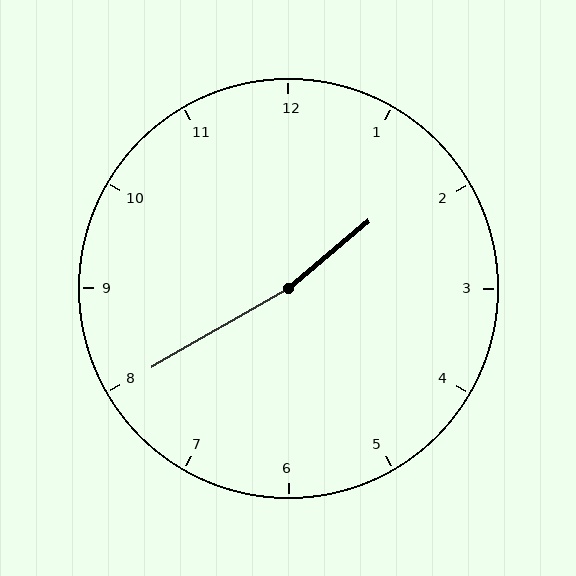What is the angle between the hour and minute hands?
Approximately 170 degrees.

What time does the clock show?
1:40.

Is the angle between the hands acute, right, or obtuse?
It is obtuse.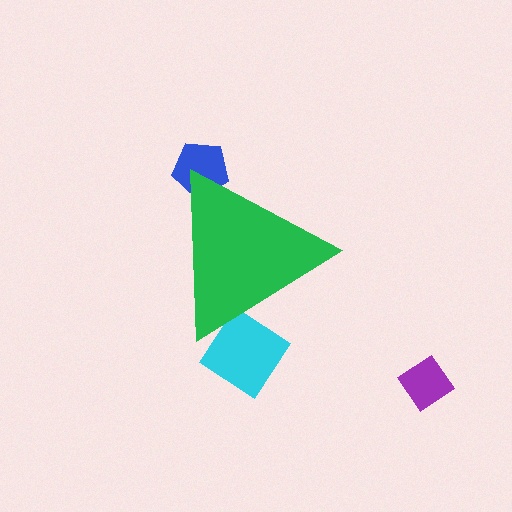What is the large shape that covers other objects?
A green triangle.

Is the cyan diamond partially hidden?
Yes, the cyan diamond is partially hidden behind the green triangle.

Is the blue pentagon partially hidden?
Yes, the blue pentagon is partially hidden behind the green triangle.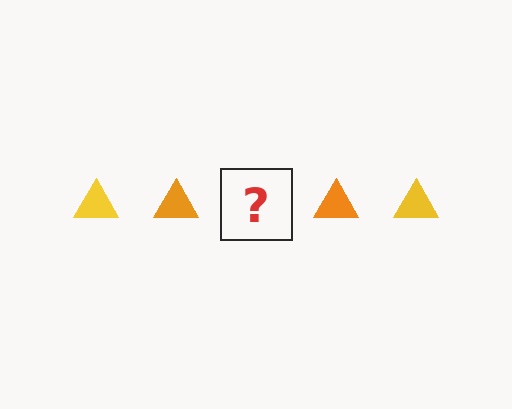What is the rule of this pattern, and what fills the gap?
The rule is that the pattern cycles through yellow, orange triangles. The gap should be filled with a yellow triangle.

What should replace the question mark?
The question mark should be replaced with a yellow triangle.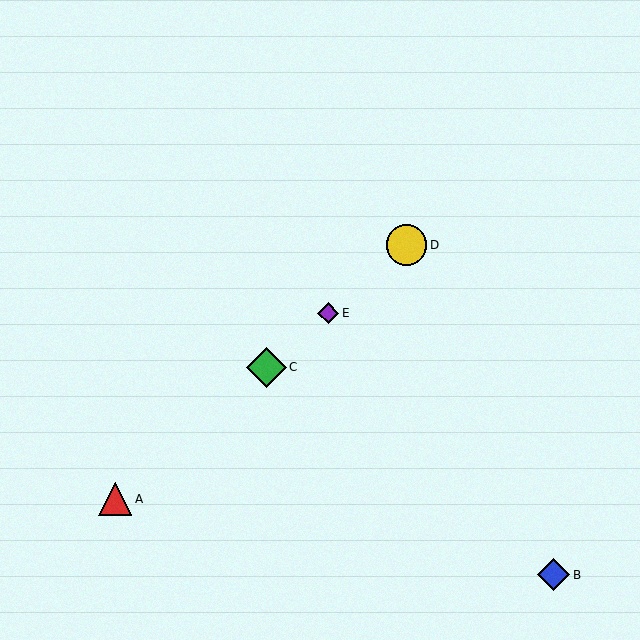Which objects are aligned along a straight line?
Objects A, C, D, E are aligned along a straight line.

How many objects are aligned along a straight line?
4 objects (A, C, D, E) are aligned along a straight line.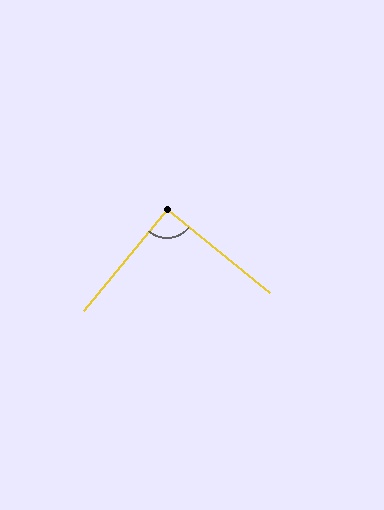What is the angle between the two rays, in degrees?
Approximately 91 degrees.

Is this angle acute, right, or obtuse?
It is approximately a right angle.